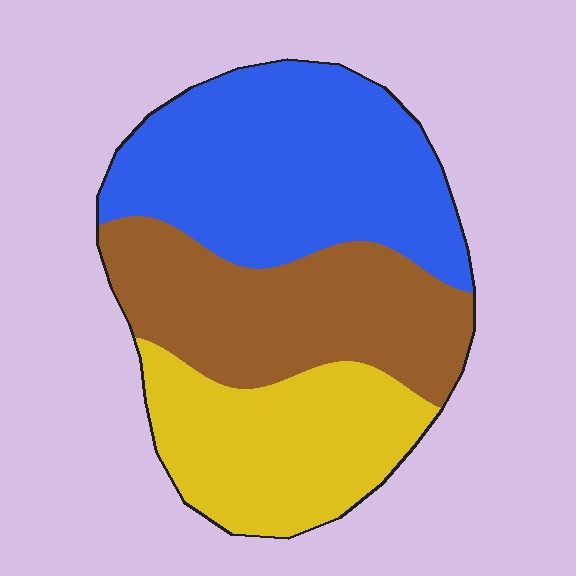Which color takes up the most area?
Blue, at roughly 40%.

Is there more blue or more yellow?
Blue.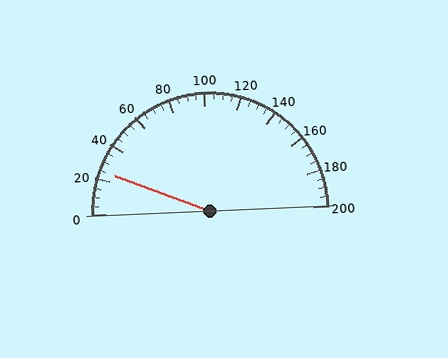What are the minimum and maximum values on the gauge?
The gauge ranges from 0 to 200.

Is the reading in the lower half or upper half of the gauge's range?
The reading is in the lower half of the range (0 to 200).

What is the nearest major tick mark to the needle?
The nearest major tick mark is 20.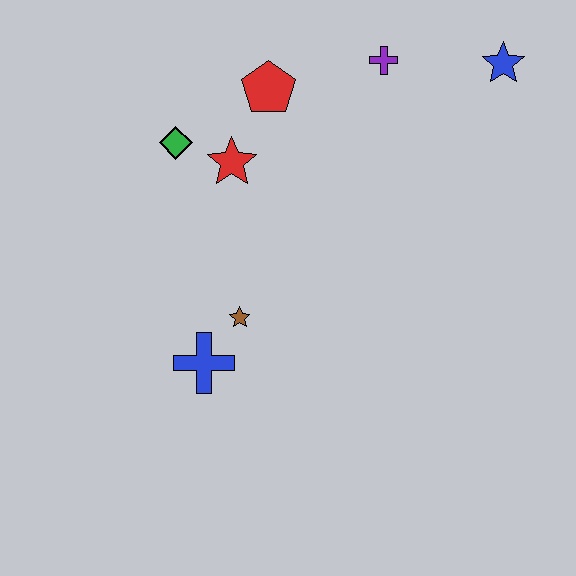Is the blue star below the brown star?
No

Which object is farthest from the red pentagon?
The blue cross is farthest from the red pentagon.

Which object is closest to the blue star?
The purple cross is closest to the blue star.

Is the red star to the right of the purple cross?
No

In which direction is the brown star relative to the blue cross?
The brown star is above the blue cross.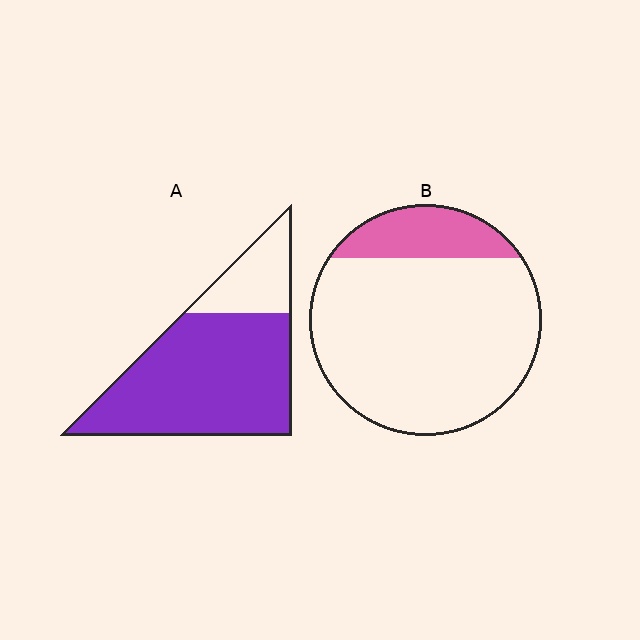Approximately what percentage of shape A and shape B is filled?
A is approximately 80% and B is approximately 20%.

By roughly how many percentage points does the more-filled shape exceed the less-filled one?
By roughly 60 percentage points (A over B).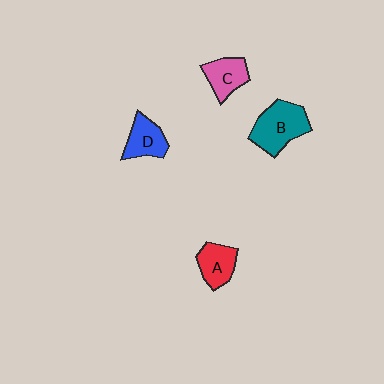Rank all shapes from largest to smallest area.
From largest to smallest: B (teal), D (blue), C (pink), A (red).